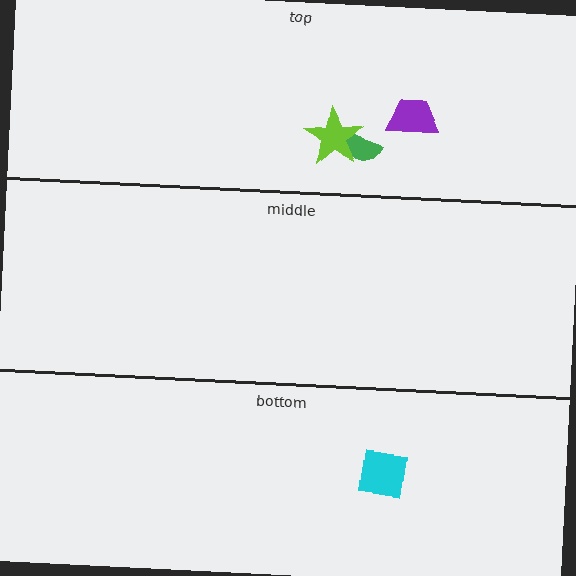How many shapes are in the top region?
3.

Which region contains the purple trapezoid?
The top region.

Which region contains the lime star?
The top region.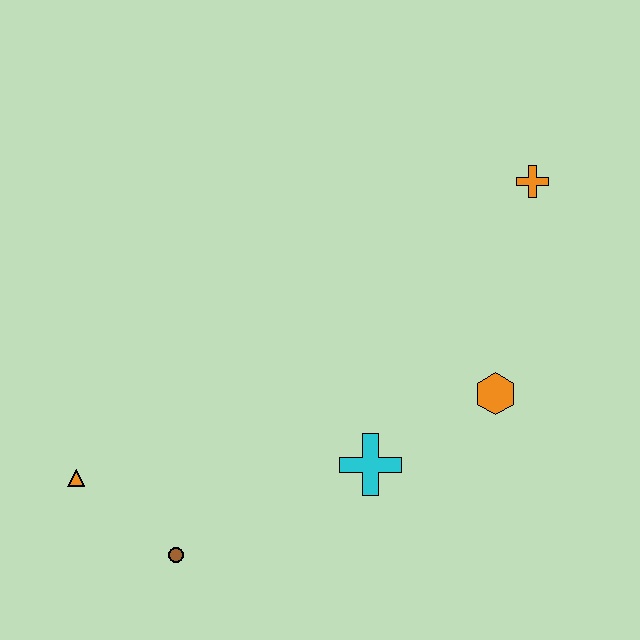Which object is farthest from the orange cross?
The orange triangle is farthest from the orange cross.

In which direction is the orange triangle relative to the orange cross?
The orange triangle is to the left of the orange cross.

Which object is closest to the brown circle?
The orange triangle is closest to the brown circle.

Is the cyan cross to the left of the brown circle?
No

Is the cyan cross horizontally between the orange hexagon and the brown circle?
Yes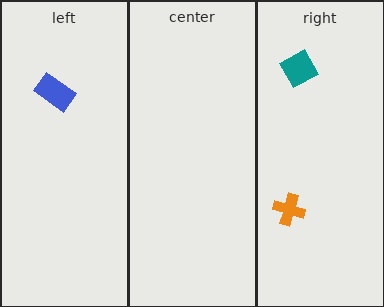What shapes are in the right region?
The orange cross, the teal square.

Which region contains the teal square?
The right region.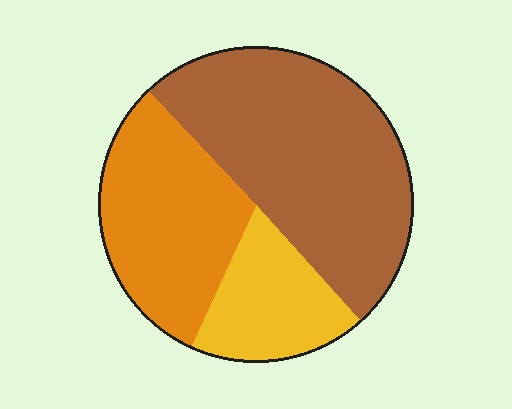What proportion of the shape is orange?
Orange covers roughly 30% of the shape.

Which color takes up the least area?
Yellow, at roughly 20%.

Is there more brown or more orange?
Brown.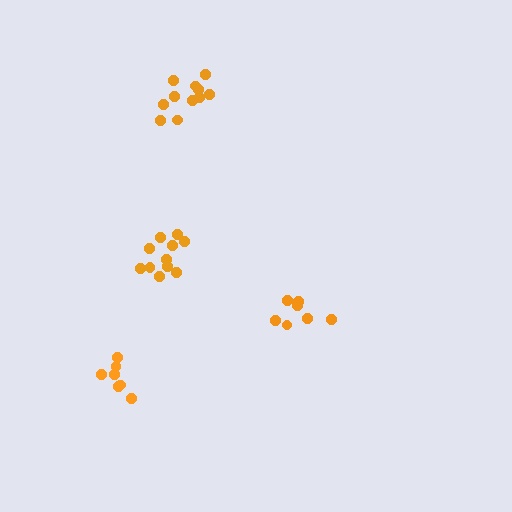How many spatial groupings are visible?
There are 4 spatial groupings.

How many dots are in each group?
Group 1: 7 dots, Group 2: 7 dots, Group 3: 11 dots, Group 4: 12 dots (37 total).